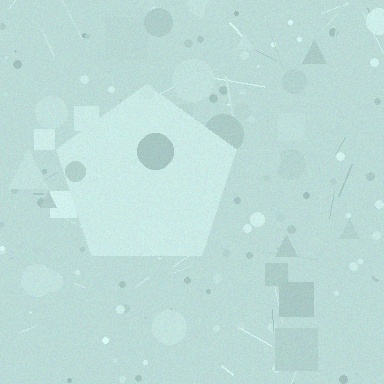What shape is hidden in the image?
A pentagon is hidden in the image.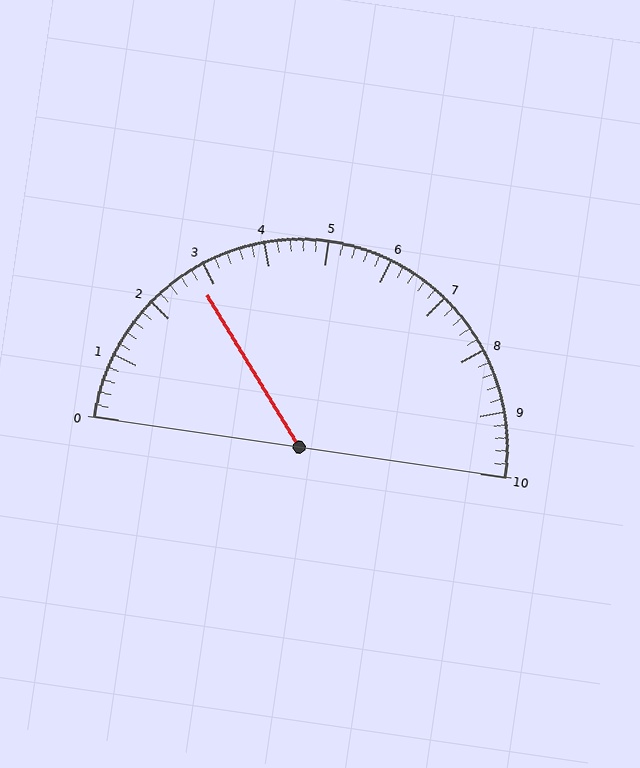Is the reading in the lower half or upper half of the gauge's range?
The reading is in the lower half of the range (0 to 10).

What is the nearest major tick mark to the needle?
The nearest major tick mark is 3.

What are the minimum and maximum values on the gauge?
The gauge ranges from 0 to 10.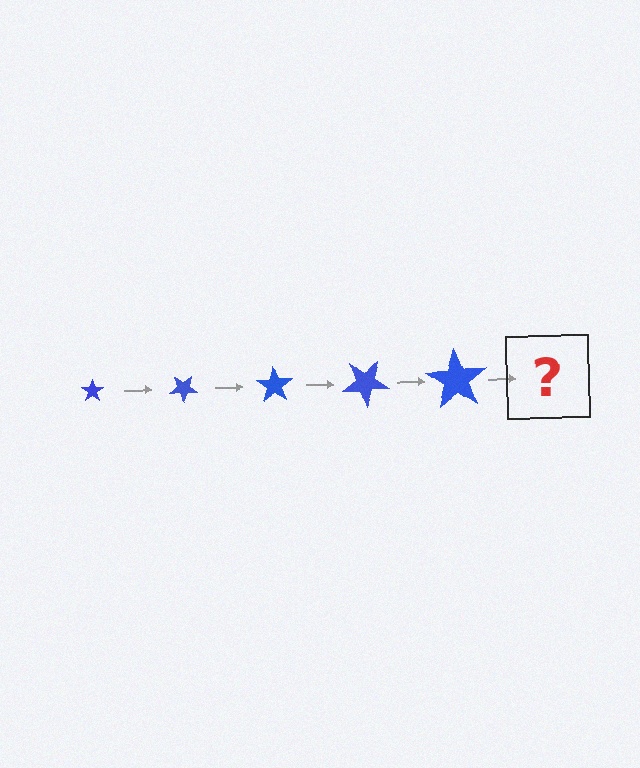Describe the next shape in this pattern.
It should be a star, larger than the previous one and rotated 175 degrees from the start.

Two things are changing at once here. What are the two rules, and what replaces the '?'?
The two rules are that the star grows larger each step and it rotates 35 degrees each step. The '?' should be a star, larger than the previous one and rotated 175 degrees from the start.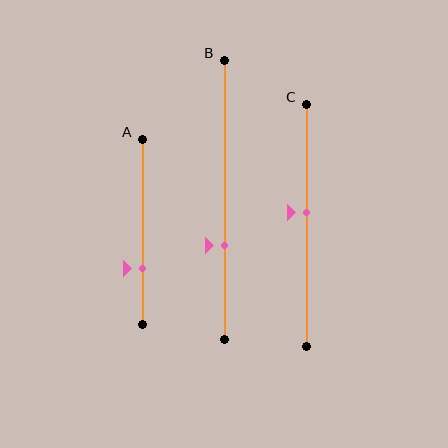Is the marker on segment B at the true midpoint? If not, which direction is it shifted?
No, the marker on segment B is shifted downward by about 16% of the segment length.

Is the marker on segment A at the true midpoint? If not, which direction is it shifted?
No, the marker on segment A is shifted downward by about 20% of the segment length.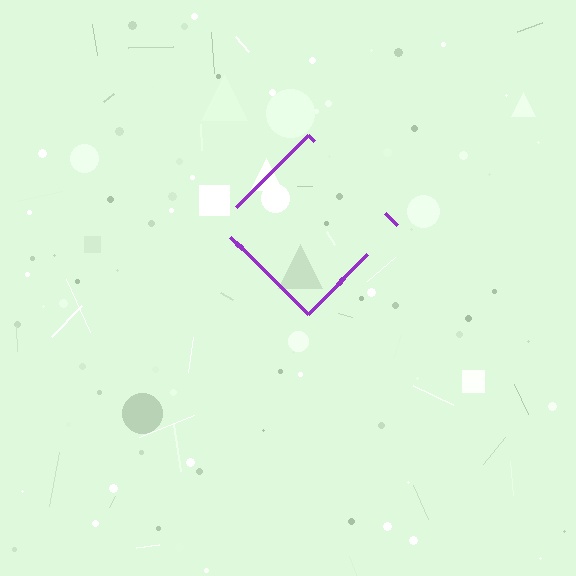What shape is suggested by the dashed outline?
The dashed outline suggests a diamond.